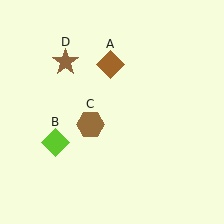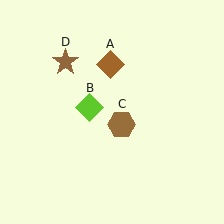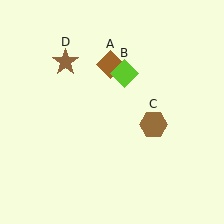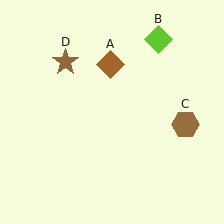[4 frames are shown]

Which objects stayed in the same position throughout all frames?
Brown diamond (object A) and brown star (object D) remained stationary.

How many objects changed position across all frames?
2 objects changed position: lime diamond (object B), brown hexagon (object C).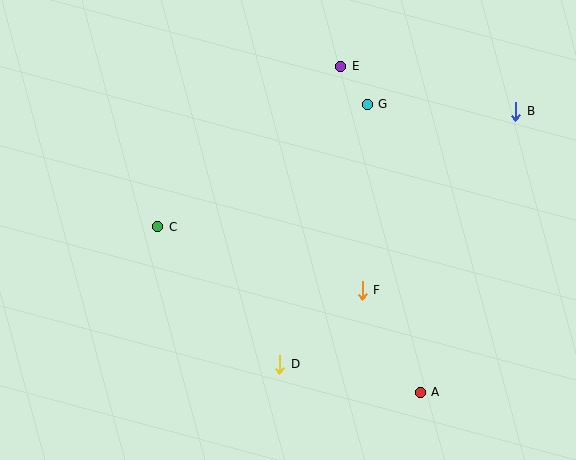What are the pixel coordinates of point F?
Point F is at (362, 290).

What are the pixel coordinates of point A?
Point A is at (420, 392).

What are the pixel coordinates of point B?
Point B is at (516, 111).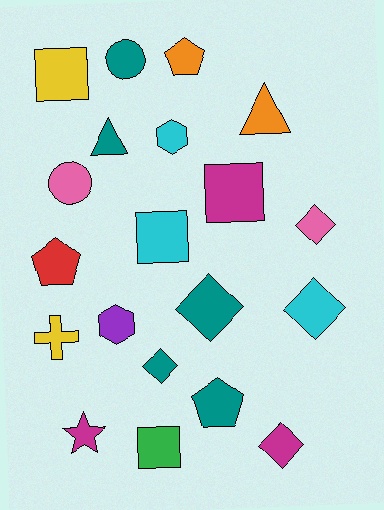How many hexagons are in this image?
There are 2 hexagons.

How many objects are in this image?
There are 20 objects.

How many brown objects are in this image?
There are no brown objects.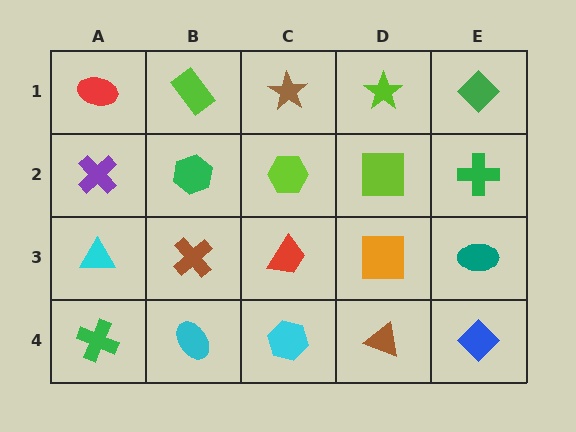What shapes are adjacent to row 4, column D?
An orange square (row 3, column D), a cyan hexagon (row 4, column C), a blue diamond (row 4, column E).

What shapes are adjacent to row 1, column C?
A lime hexagon (row 2, column C), a lime rectangle (row 1, column B), a lime star (row 1, column D).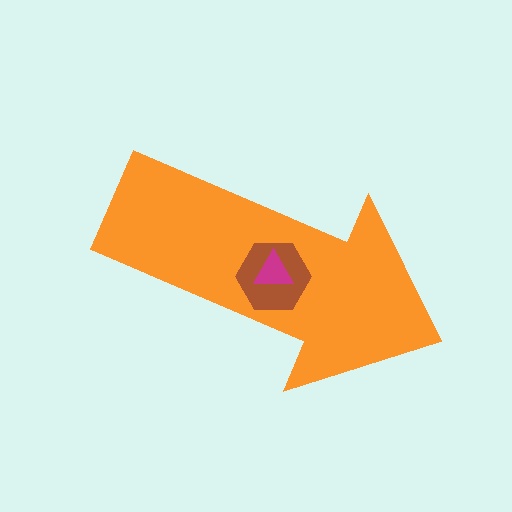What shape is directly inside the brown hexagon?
The magenta triangle.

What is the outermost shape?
The orange arrow.